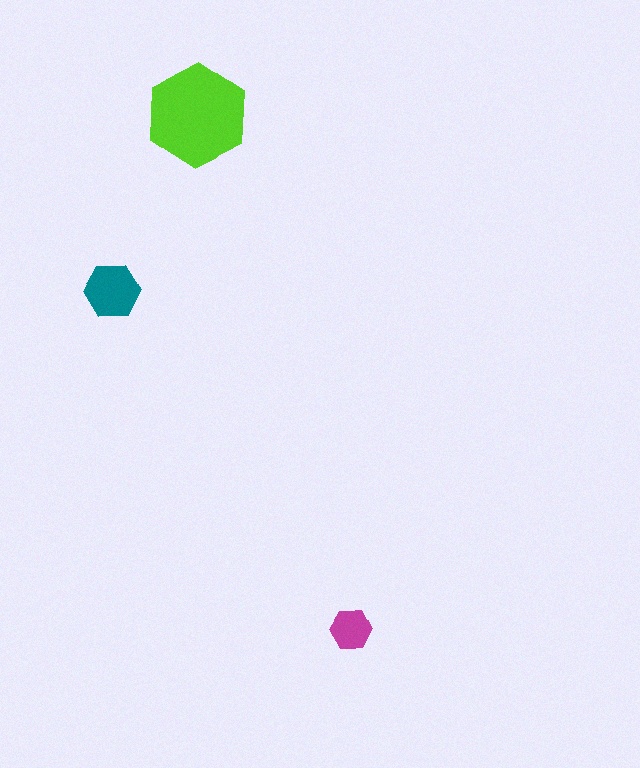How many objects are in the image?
There are 3 objects in the image.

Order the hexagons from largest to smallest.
the lime one, the teal one, the magenta one.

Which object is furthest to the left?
The teal hexagon is leftmost.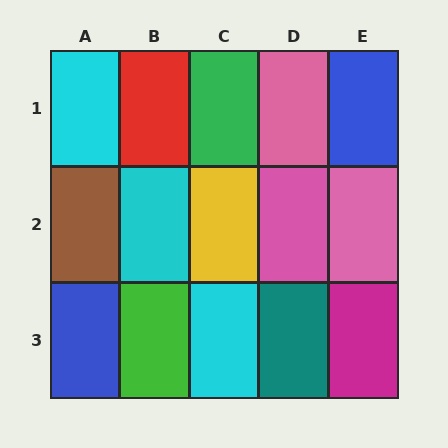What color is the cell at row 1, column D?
Pink.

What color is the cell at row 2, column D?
Pink.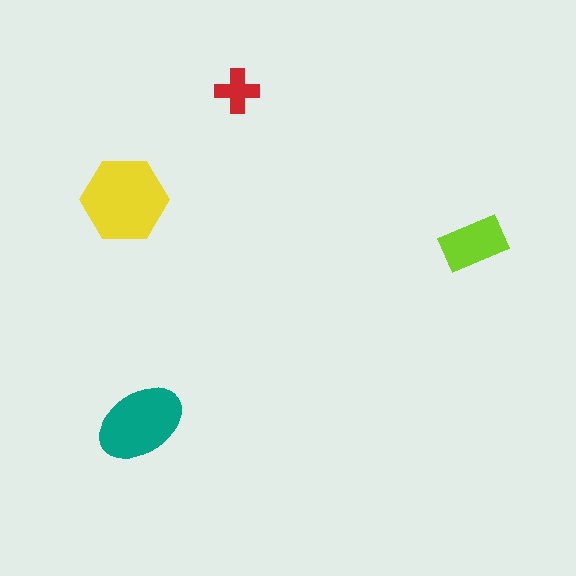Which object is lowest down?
The teal ellipse is bottommost.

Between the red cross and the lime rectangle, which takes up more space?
The lime rectangle.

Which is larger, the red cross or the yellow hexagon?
The yellow hexagon.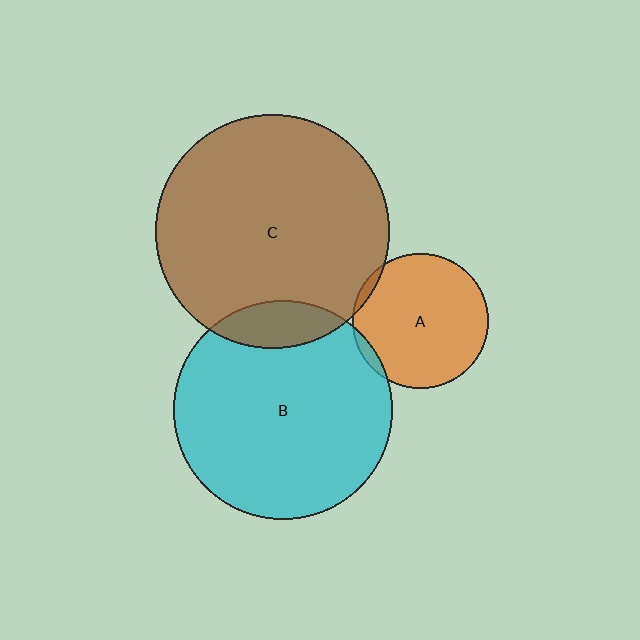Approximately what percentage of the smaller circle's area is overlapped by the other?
Approximately 5%.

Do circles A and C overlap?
Yes.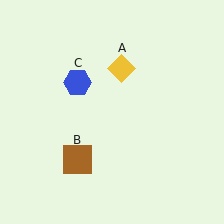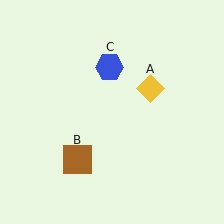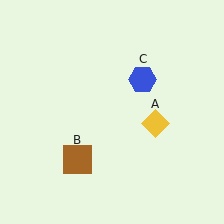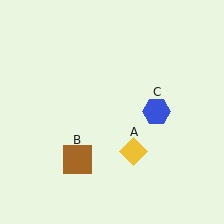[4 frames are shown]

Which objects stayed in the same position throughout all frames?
Brown square (object B) remained stationary.